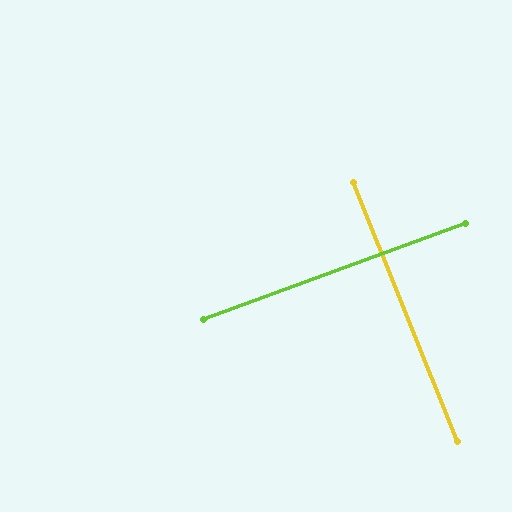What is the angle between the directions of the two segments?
Approximately 88 degrees.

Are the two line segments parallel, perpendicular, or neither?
Perpendicular — they meet at approximately 88°.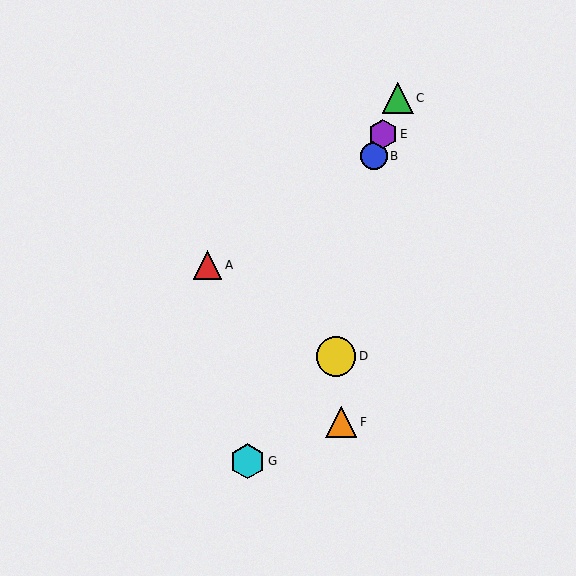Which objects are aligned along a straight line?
Objects B, C, E, G are aligned along a straight line.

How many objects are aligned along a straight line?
4 objects (B, C, E, G) are aligned along a straight line.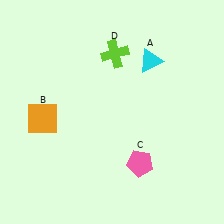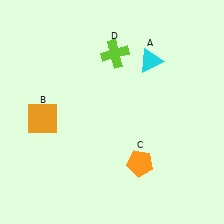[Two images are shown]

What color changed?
The pentagon (C) changed from pink in Image 1 to orange in Image 2.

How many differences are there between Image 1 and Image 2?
There is 1 difference between the two images.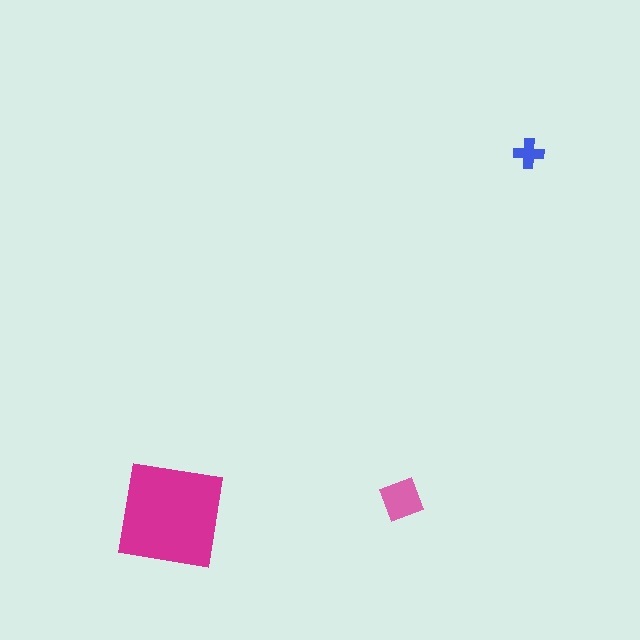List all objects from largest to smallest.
The magenta square, the pink diamond, the blue cross.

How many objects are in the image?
There are 3 objects in the image.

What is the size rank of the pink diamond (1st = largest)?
2nd.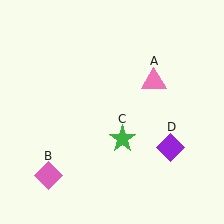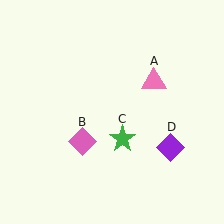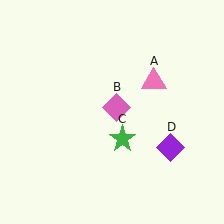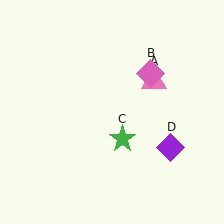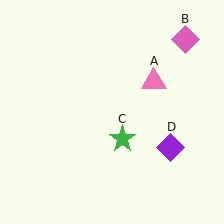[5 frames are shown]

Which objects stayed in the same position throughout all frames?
Pink triangle (object A) and green star (object C) and purple diamond (object D) remained stationary.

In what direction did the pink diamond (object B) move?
The pink diamond (object B) moved up and to the right.